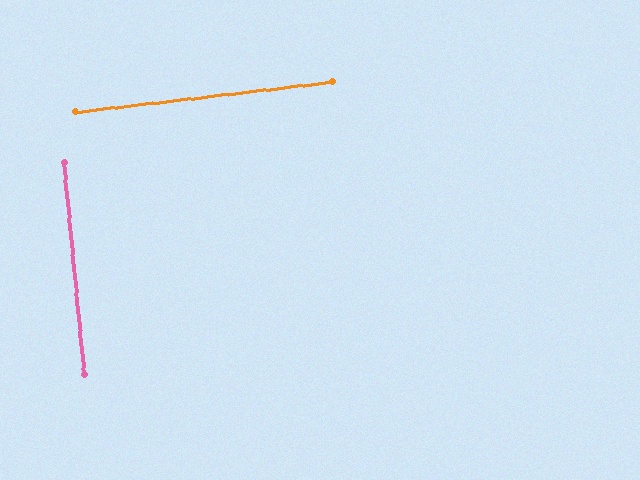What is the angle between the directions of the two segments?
Approximately 89 degrees.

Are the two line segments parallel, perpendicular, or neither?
Perpendicular — they meet at approximately 89°.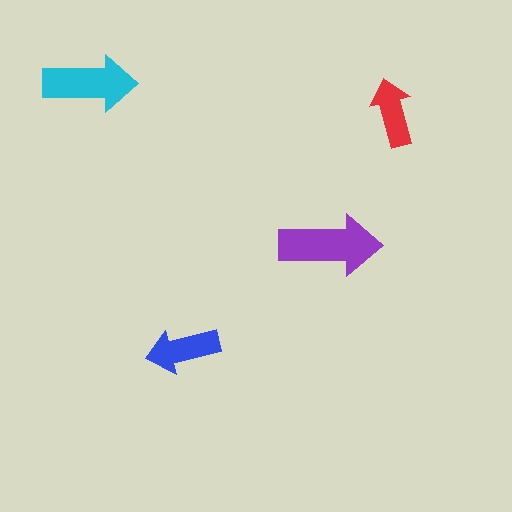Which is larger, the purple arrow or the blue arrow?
The purple one.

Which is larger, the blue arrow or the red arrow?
The blue one.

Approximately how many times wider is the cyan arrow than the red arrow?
About 1.5 times wider.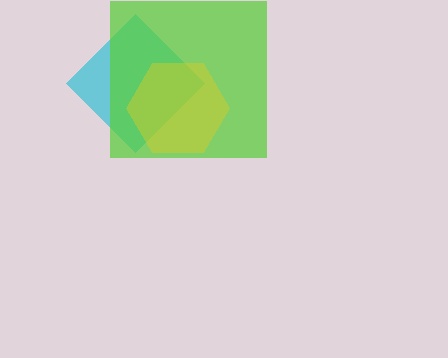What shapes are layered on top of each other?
The layered shapes are: a cyan diamond, a lime square, a yellow hexagon.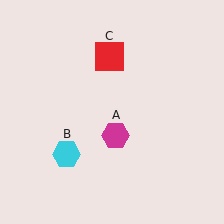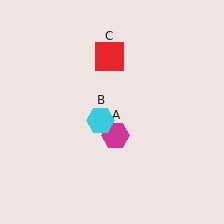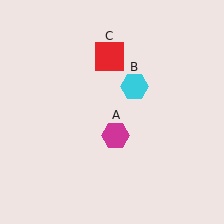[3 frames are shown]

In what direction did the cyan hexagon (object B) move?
The cyan hexagon (object B) moved up and to the right.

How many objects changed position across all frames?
1 object changed position: cyan hexagon (object B).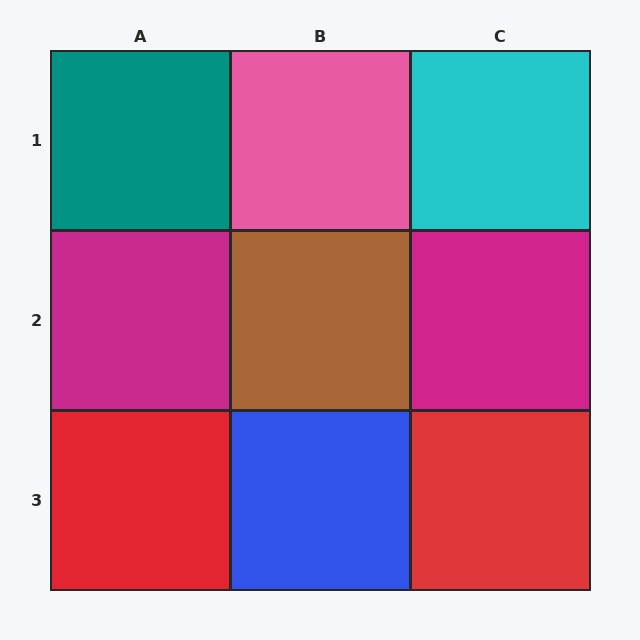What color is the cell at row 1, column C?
Cyan.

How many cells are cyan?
1 cell is cyan.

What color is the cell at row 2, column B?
Brown.